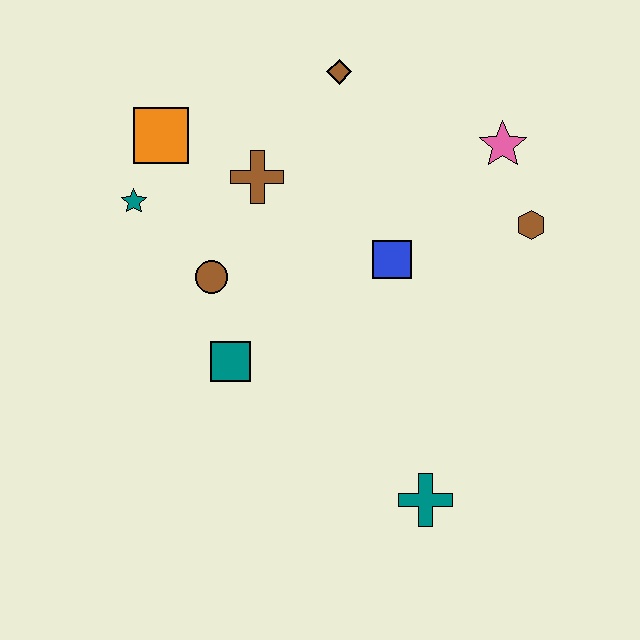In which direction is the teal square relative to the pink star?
The teal square is to the left of the pink star.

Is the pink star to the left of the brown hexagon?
Yes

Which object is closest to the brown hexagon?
The pink star is closest to the brown hexagon.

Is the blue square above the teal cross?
Yes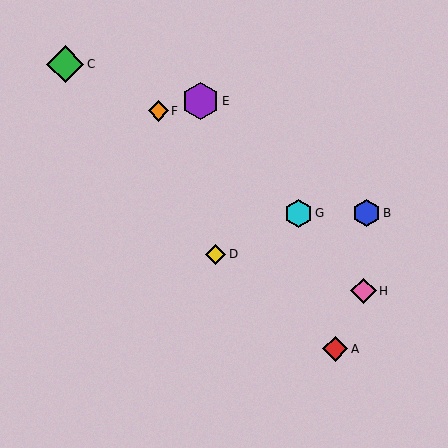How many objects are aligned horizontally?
2 objects (B, G) are aligned horizontally.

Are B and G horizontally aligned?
Yes, both are at y≈213.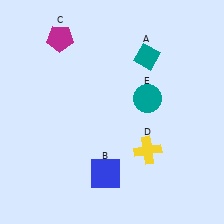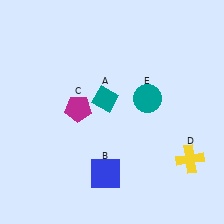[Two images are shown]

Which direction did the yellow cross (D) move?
The yellow cross (D) moved right.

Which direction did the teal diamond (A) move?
The teal diamond (A) moved down.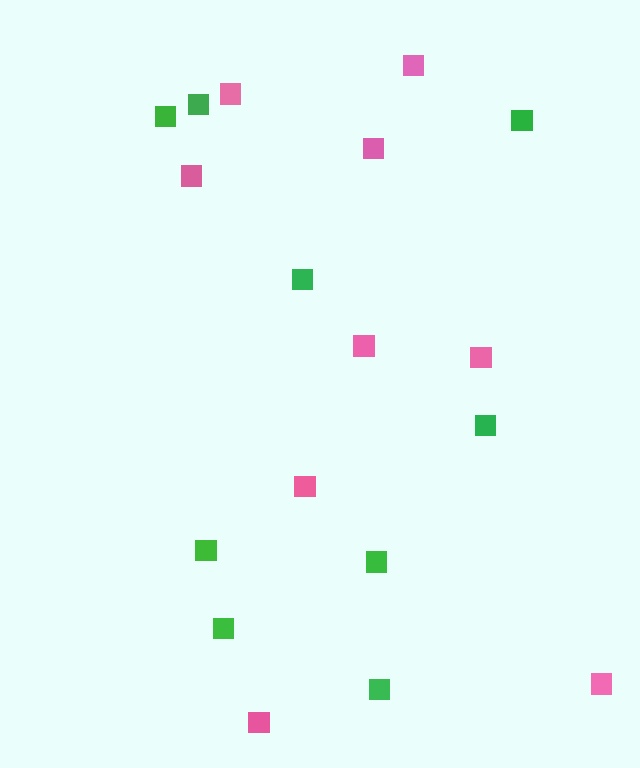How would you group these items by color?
There are 2 groups: one group of green squares (9) and one group of pink squares (9).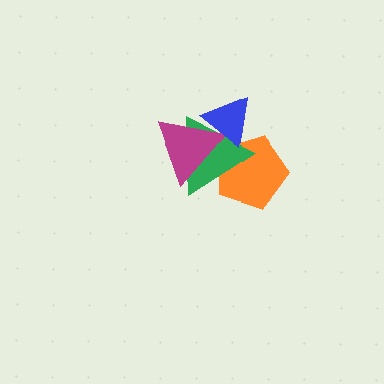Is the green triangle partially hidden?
Yes, it is partially covered by another shape.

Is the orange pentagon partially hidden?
Yes, it is partially covered by another shape.